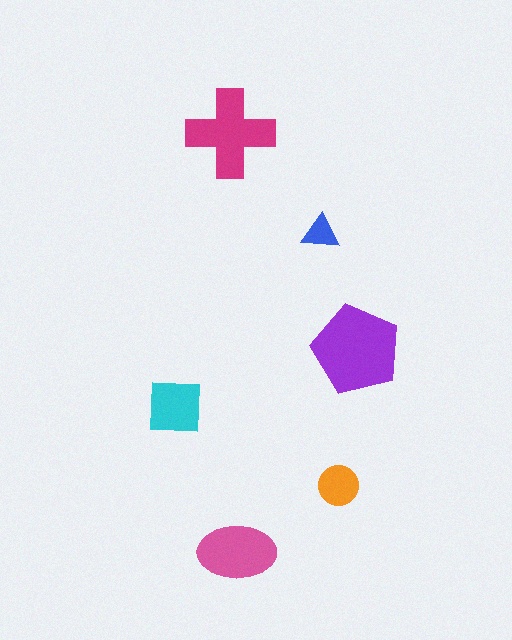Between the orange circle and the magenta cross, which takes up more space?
The magenta cross.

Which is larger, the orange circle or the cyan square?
The cyan square.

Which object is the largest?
The purple pentagon.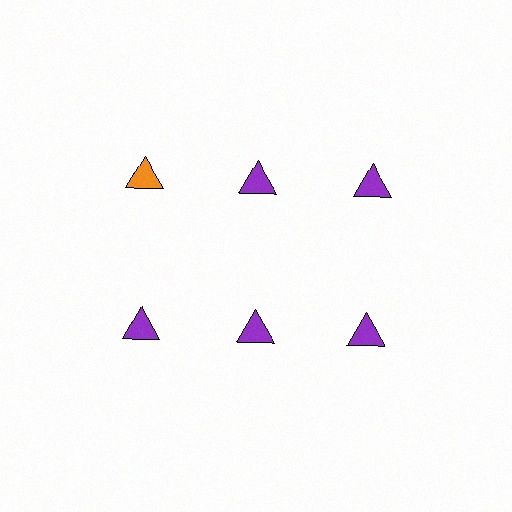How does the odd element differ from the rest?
It has a different color: orange instead of purple.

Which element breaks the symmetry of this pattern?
The orange triangle in the top row, leftmost column breaks the symmetry. All other shapes are purple triangles.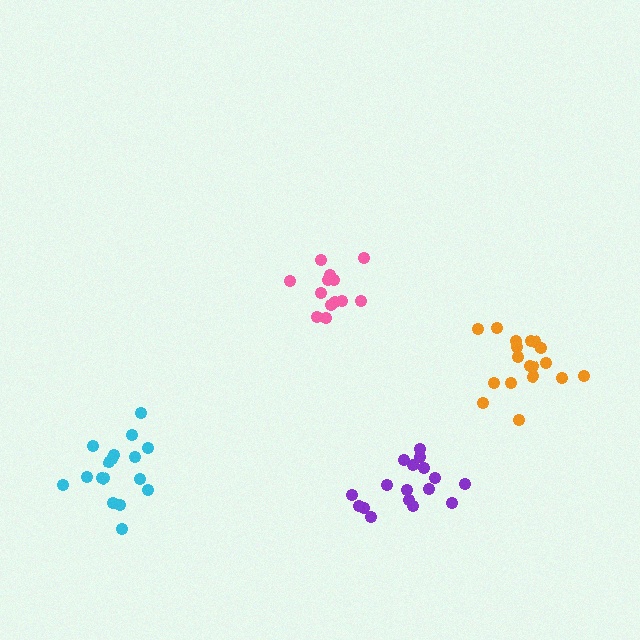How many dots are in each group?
Group 1: 13 dots, Group 2: 17 dots, Group 3: 17 dots, Group 4: 18 dots (65 total).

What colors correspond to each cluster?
The clusters are colored: pink, purple, cyan, orange.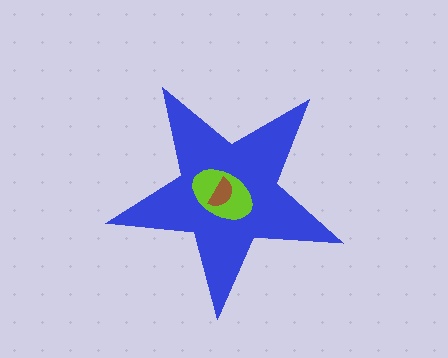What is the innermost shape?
The brown semicircle.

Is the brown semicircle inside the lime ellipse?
Yes.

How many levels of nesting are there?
3.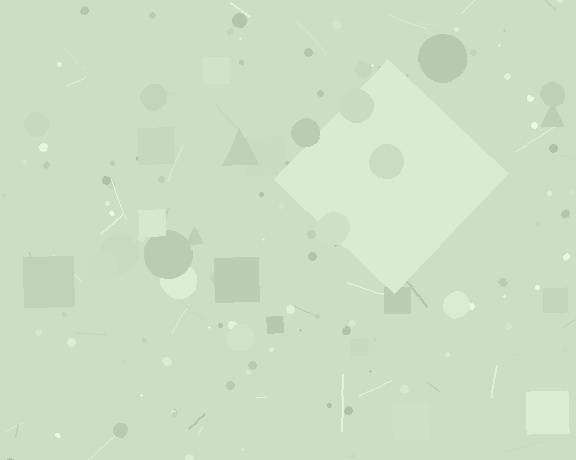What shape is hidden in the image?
A diamond is hidden in the image.